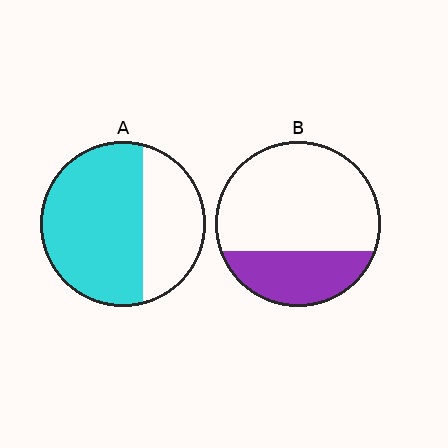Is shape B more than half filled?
No.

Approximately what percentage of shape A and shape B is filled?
A is approximately 65% and B is approximately 30%.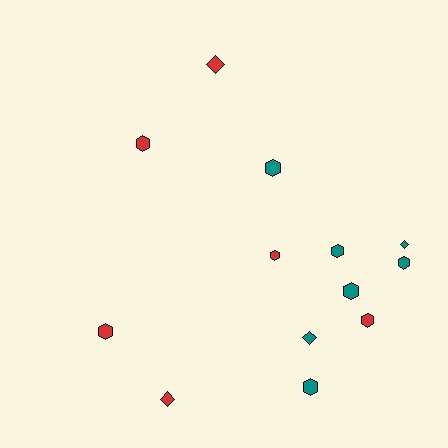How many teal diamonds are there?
There are 2 teal diamonds.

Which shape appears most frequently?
Hexagon, with 9 objects.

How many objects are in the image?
There are 13 objects.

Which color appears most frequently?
Teal, with 7 objects.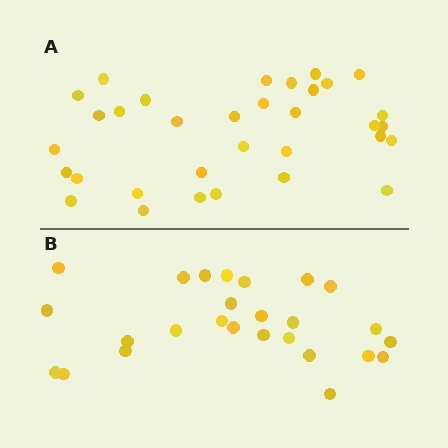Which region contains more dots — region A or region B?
Region A (the top region) has more dots.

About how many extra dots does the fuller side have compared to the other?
Region A has roughly 8 or so more dots than region B.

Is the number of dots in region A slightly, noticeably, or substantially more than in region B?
Region A has noticeably more, but not dramatically so. The ratio is roughly 1.3 to 1.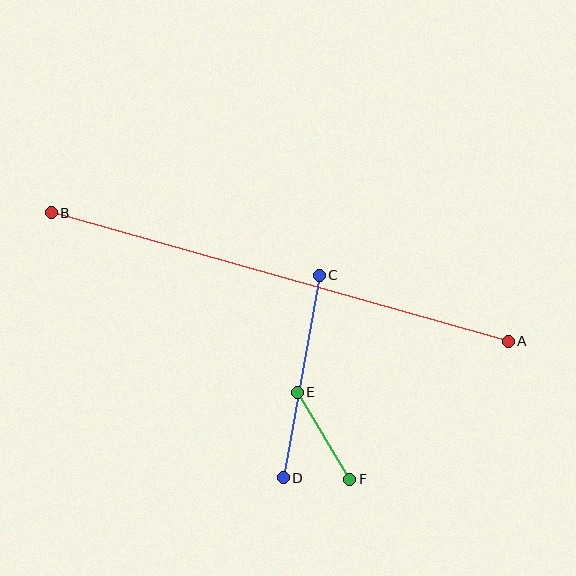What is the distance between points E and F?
The distance is approximately 102 pixels.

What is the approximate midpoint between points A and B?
The midpoint is at approximately (280, 277) pixels.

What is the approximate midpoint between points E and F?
The midpoint is at approximately (324, 436) pixels.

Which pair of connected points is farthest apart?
Points A and B are farthest apart.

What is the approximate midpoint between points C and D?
The midpoint is at approximately (301, 377) pixels.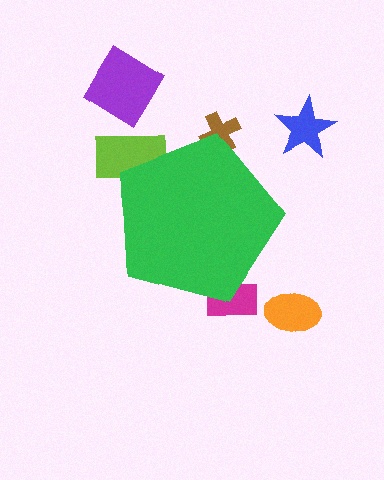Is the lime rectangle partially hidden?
Yes, the lime rectangle is partially hidden behind the green pentagon.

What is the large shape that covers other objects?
A green pentagon.